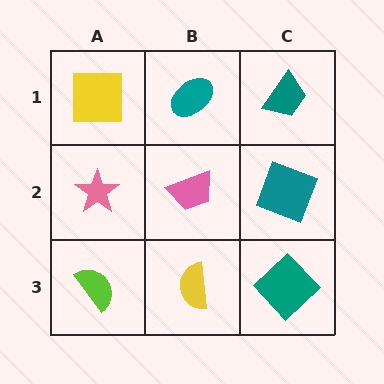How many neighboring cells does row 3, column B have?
3.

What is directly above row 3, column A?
A pink star.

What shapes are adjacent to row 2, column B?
A teal ellipse (row 1, column B), a yellow semicircle (row 3, column B), a pink star (row 2, column A), a teal square (row 2, column C).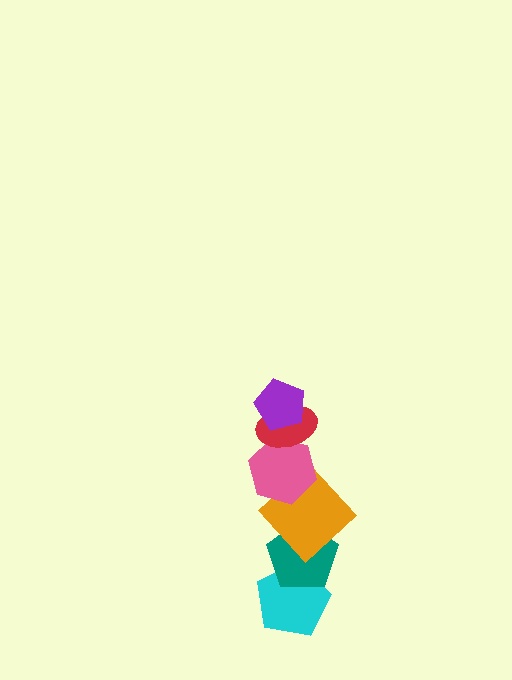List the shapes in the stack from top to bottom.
From top to bottom: the purple pentagon, the red ellipse, the pink hexagon, the orange diamond, the teal pentagon, the cyan pentagon.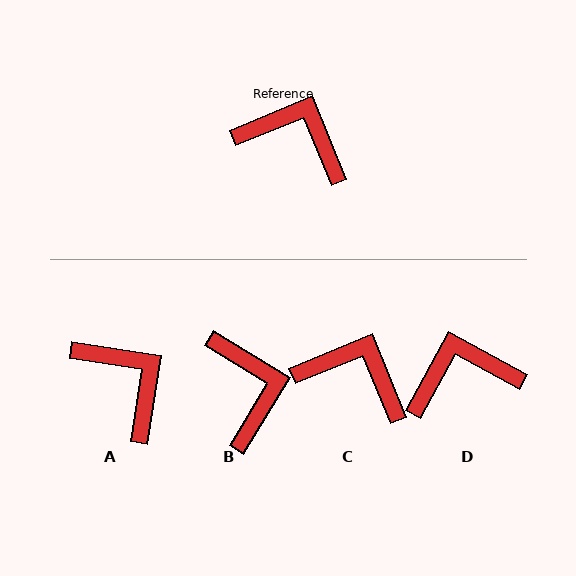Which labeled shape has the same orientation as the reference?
C.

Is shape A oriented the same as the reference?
No, it is off by about 31 degrees.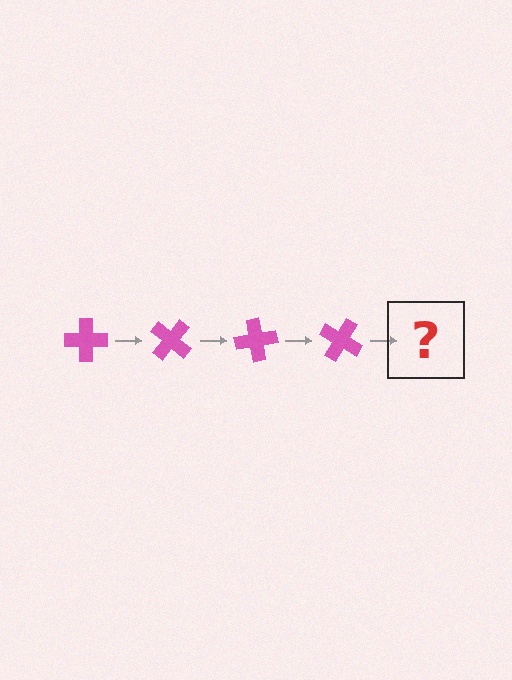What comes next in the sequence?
The next element should be a pink cross rotated 160 degrees.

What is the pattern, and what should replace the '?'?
The pattern is that the cross rotates 40 degrees each step. The '?' should be a pink cross rotated 160 degrees.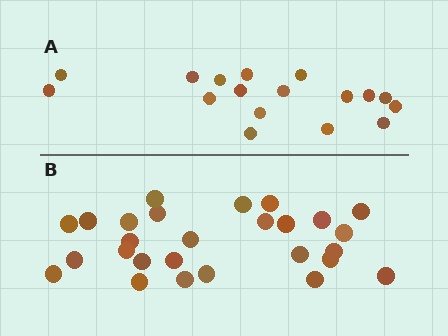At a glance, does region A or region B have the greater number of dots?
Region B (the bottom region) has more dots.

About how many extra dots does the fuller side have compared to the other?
Region B has roughly 10 or so more dots than region A.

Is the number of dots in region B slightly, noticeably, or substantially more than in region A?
Region B has substantially more. The ratio is roughly 1.6 to 1.